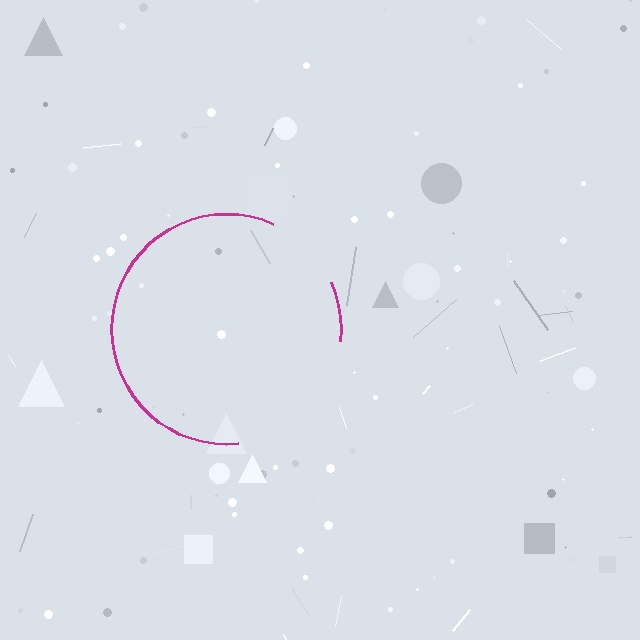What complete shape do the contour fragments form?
The contour fragments form a circle.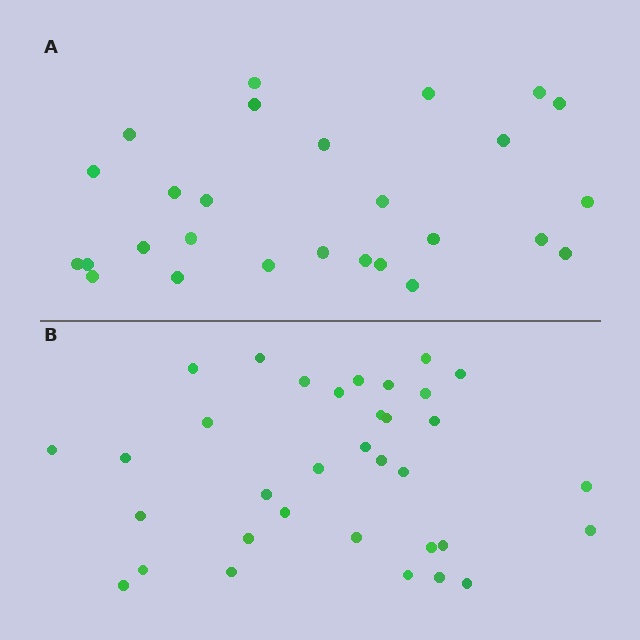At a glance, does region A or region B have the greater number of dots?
Region B (the bottom region) has more dots.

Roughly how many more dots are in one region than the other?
Region B has roughly 8 or so more dots than region A.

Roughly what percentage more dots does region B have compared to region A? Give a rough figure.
About 25% more.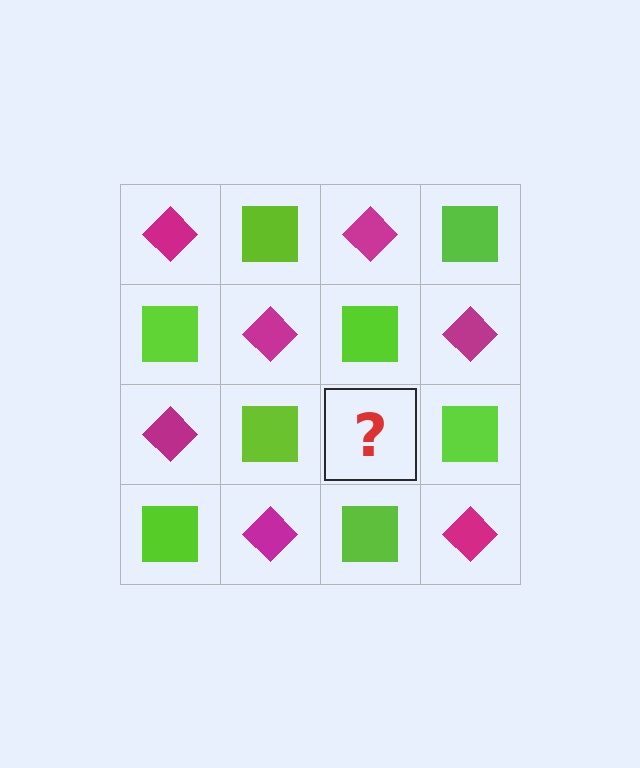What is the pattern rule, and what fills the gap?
The rule is that it alternates magenta diamond and lime square in a checkerboard pattern. The gap should be filled with a magenta diamond.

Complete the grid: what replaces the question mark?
The question mark should be replaced with a magenta diamond.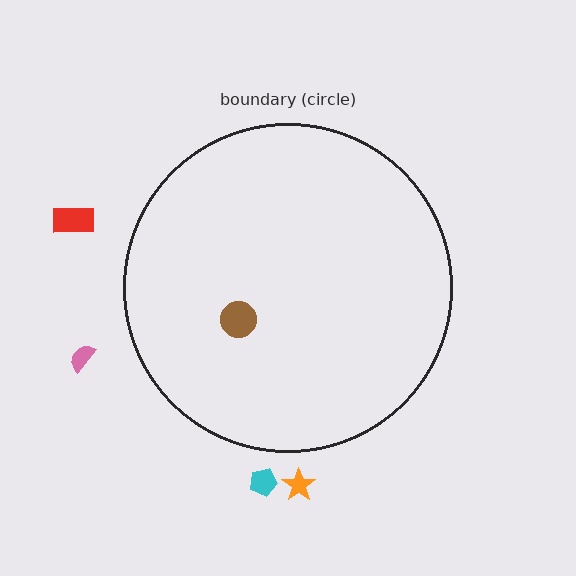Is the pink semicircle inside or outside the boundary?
Outside.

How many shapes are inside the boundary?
1 inside, 4 outside.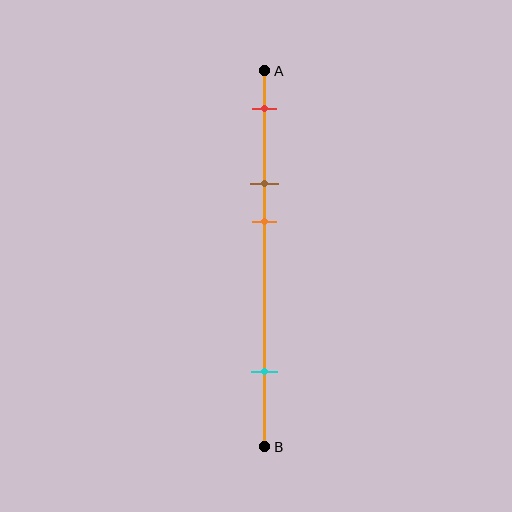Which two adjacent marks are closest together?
The brown and orange marks are the closest adjacent pair.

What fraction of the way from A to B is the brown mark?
The brown mark is approximately 30% (0.3) of the way from A to B.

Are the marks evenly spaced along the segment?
No, the marks are not evenly spaced.